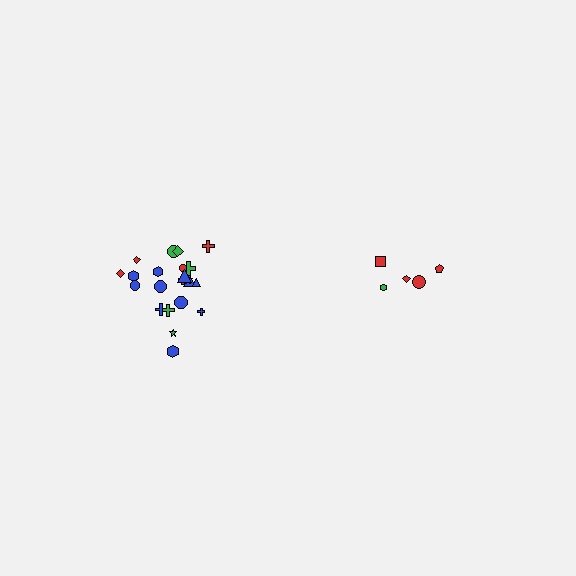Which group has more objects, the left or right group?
The left group.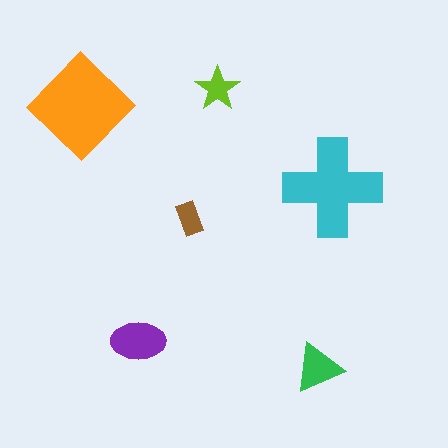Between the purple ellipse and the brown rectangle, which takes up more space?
The purple ellipse.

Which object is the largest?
The orange diamond.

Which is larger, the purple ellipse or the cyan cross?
The cyan cross.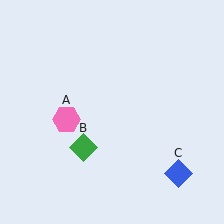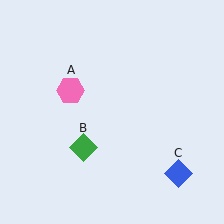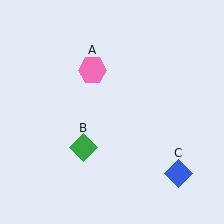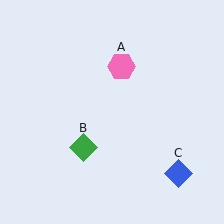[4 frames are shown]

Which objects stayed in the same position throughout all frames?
Green diamond (object B) and blue diamond (object C) remained stationary.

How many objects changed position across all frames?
1 object changed position: pink hexagon (object A).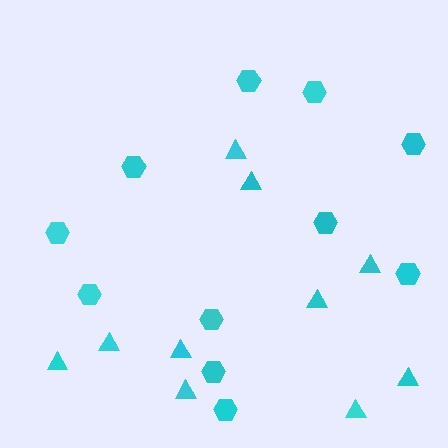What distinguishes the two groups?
There are 2 groups: one group of hexagons (11) and one group of triangles (10).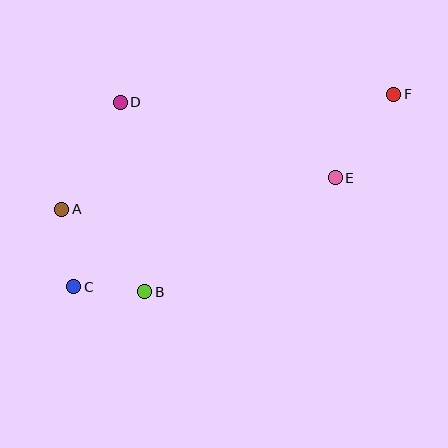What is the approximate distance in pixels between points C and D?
The distance between C and D is approximately 190 pixels.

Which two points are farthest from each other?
Points C and F are farthest from each other.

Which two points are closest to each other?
Points B and C are closest to each other.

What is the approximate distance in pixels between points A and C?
The distance between A and C is approximately 78 pixels.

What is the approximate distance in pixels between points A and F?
The distance between A and F is approximately 351 pixels.